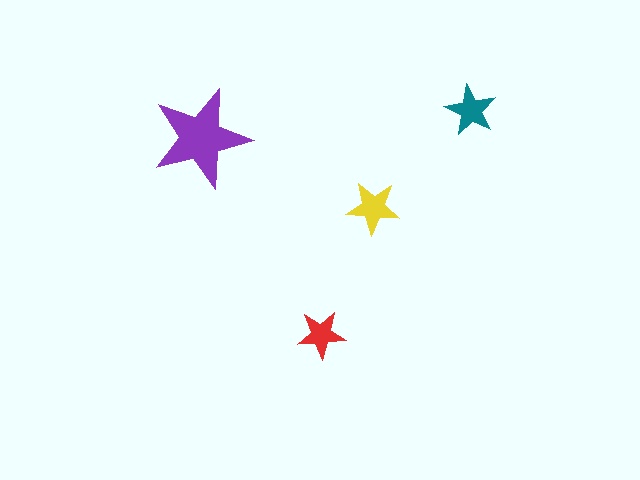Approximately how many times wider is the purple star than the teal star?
About 2 times wider.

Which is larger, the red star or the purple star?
The purple one.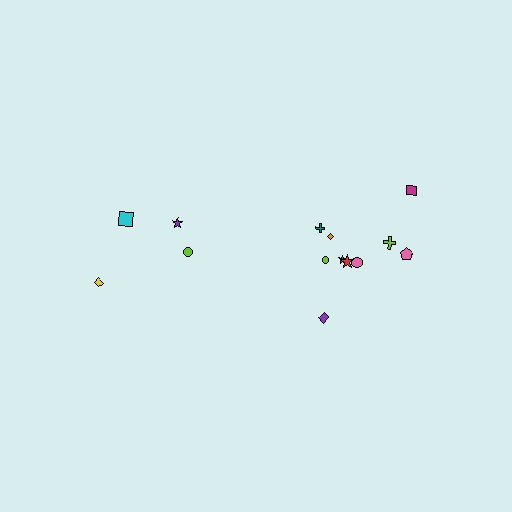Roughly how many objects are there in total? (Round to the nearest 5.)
Roughly 15 objects in total.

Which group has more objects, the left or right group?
The right group.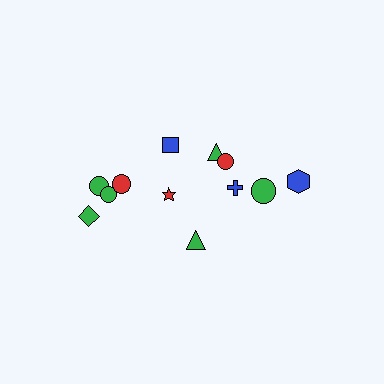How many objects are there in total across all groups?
There are 12 objects.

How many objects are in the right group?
There are 5 objects.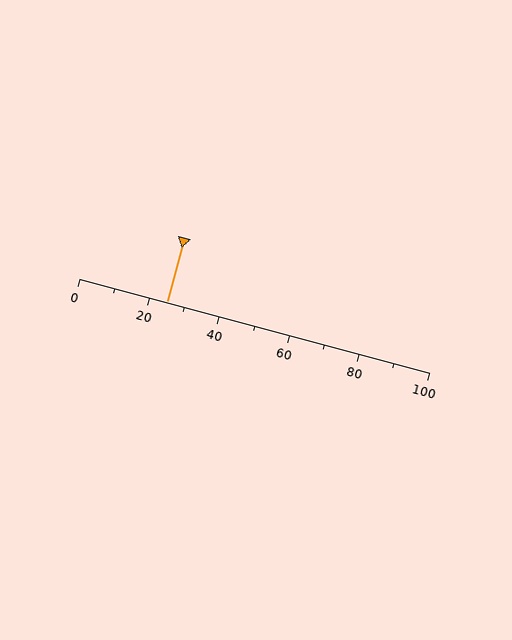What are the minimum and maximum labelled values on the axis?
The axis runs from 0 to 100.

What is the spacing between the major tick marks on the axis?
The major ticks are spaced 20 apart.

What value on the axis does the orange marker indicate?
The marker indicates approximately 25.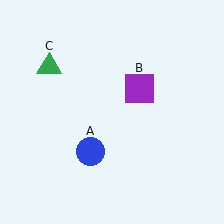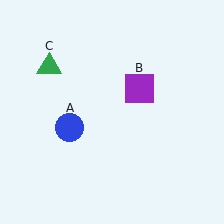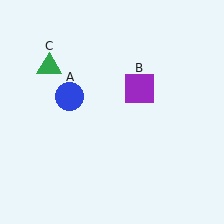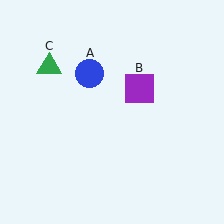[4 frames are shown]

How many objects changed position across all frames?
1 object changed position: blue circle (object A).